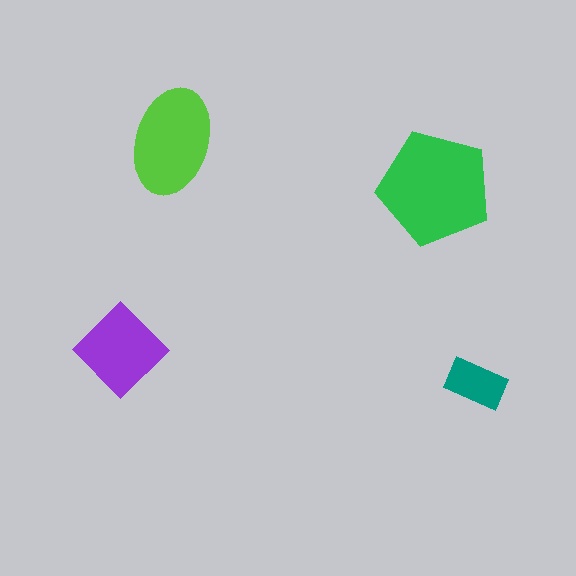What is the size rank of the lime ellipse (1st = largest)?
2nd.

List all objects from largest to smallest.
The green pentagon, the lime ellipse, the purple diamond, the teal rectangle.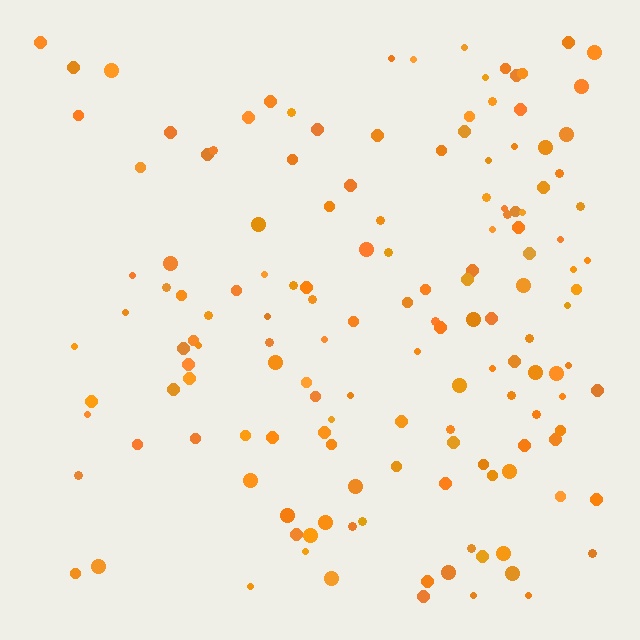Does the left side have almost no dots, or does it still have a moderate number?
Still a moderate number, just noticeably fewer than the right.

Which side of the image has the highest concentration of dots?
The right.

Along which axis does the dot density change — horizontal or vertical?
Horizontal.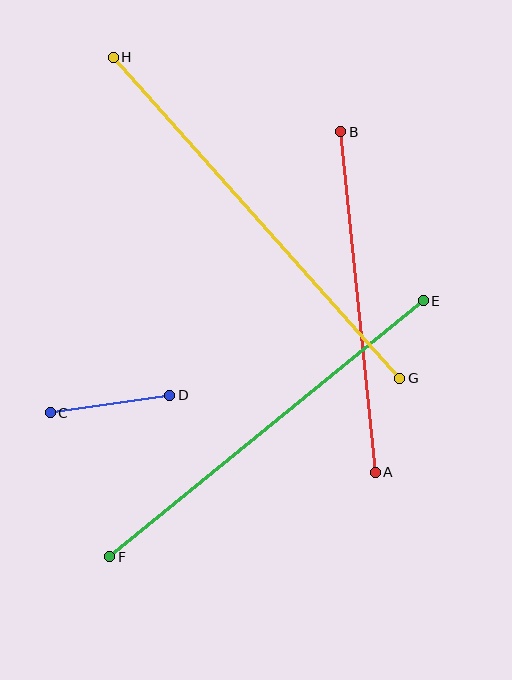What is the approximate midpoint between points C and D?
The midpoint is at approximately (110, 404) pixels.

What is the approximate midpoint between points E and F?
The midpoint is at approximately (266, 429) pixels.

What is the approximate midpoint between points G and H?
The midpoint is at approximately (256, 218) pixels.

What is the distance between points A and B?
The distance is approximately 342 pixels.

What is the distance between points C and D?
The distance is approximately 121 pixels.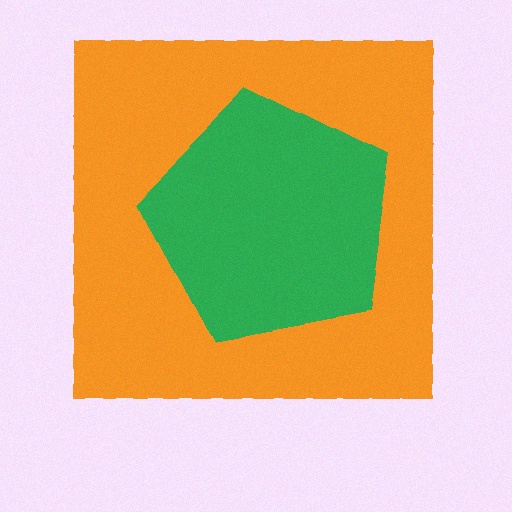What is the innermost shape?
The green pentagon.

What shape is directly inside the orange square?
The green pentagon.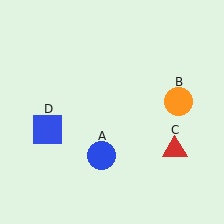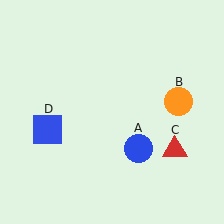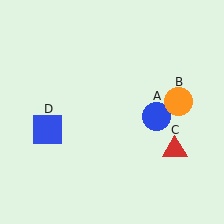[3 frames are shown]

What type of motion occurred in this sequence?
The blue circle (object A) rotated counterclockwise around the center of the scene.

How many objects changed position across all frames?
1 object changed position: blue circle (object A).